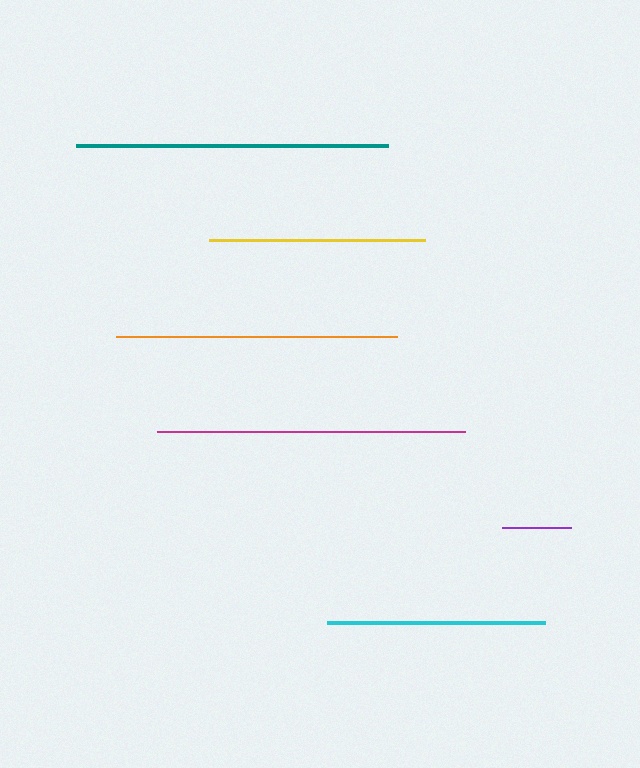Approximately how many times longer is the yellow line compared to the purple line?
The yellow line is approximately 3.1 times the length of the purple line.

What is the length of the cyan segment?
The cyan segment is approximately 219 pixels long.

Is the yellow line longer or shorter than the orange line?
The orange line is longer than the yellow line.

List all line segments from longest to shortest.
From longest to shortest: teal, magenta, orange, cyan, yellow, purple.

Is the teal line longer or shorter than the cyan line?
The teal line is longer than the cyan line.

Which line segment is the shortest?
The purple line is the shortest at approximately 69 pixels.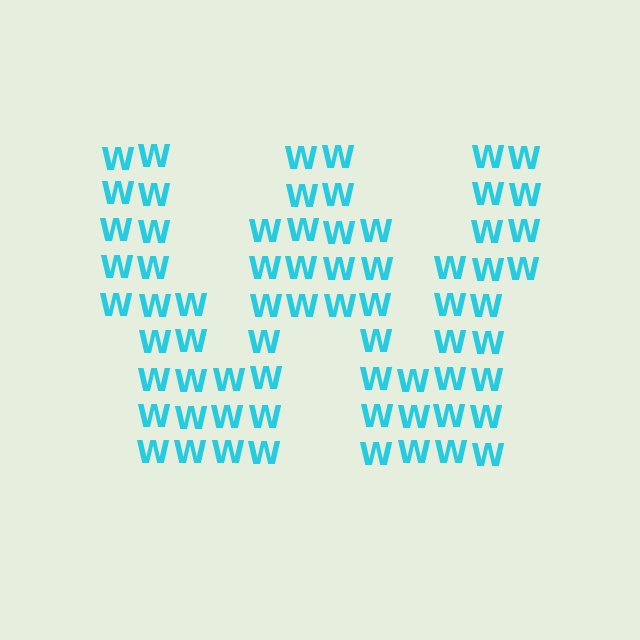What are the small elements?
The small elements are letter W's.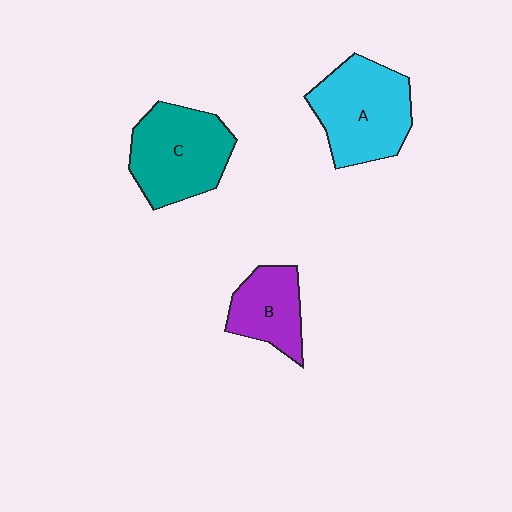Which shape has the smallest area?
Shape B (purple).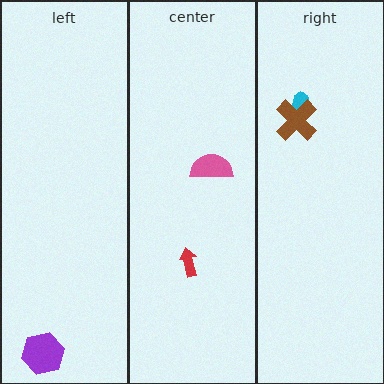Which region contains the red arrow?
The center region.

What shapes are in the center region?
The pink semicircle, the red arrow.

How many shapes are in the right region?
2.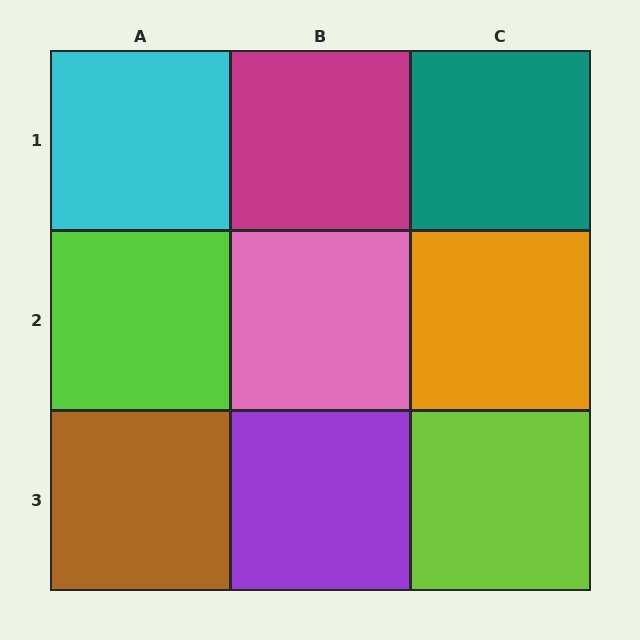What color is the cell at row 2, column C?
Orange.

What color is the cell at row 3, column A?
Brown.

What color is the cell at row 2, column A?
Lime.